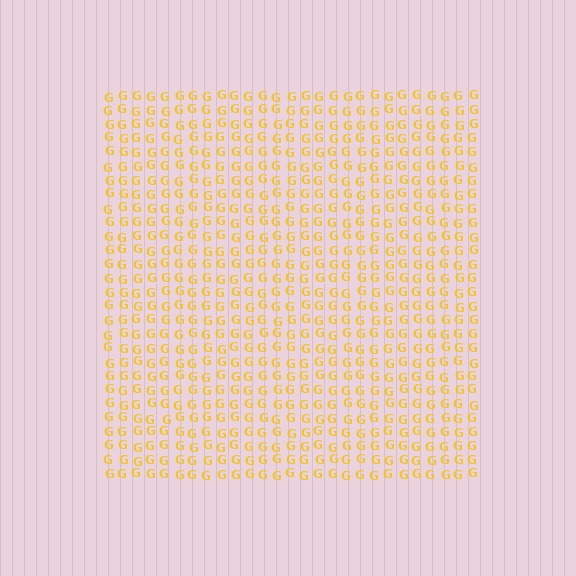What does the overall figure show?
The overall figure shows a square.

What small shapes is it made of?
It is made of small letter G's.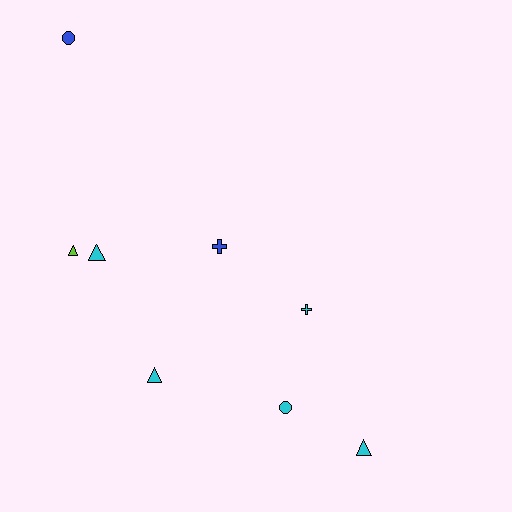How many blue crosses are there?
There is 1 blue cross.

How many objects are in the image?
There are 8 objects.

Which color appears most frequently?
Cyan, with 5 objects.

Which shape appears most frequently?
Triangle, with 4 objects.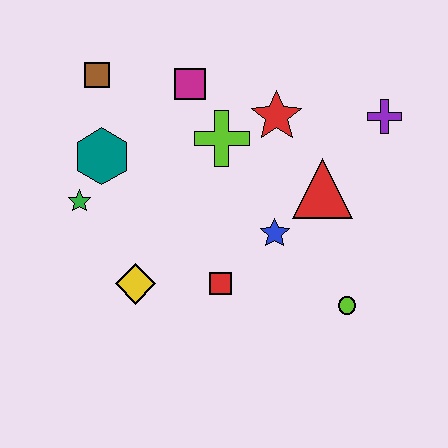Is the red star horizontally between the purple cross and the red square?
Yes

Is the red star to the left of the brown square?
No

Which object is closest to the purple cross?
The red triangle is closest to the purple cross.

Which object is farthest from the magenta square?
The lime circle is farthest from the magenta square.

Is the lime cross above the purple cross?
No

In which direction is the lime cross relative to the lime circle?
The lime cross is above the lime circle.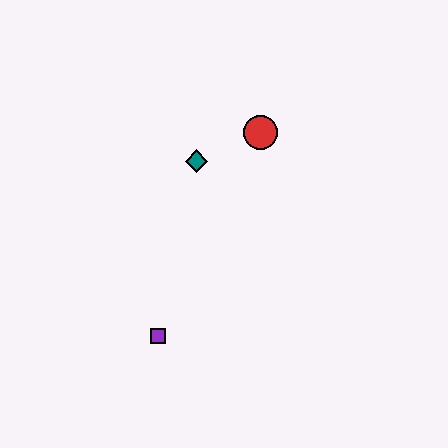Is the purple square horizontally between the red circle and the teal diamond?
No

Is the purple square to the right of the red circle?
No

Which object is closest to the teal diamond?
The red circle is closest to the teal diamond.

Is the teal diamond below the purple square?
No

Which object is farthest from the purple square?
The red circle is farthest from the purple square.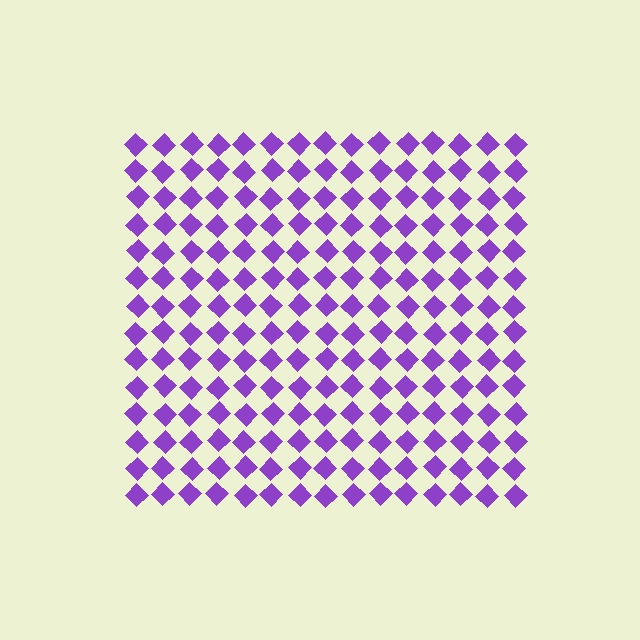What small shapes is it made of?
It is made of small diamonds.